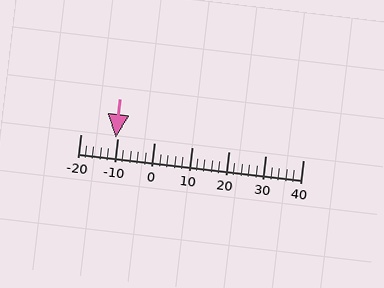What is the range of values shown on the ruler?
The ruler shows values from -20 to 40.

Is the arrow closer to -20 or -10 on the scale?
The arrow is closer to -10.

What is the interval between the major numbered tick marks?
The major tick marks are spaced 10 units apart.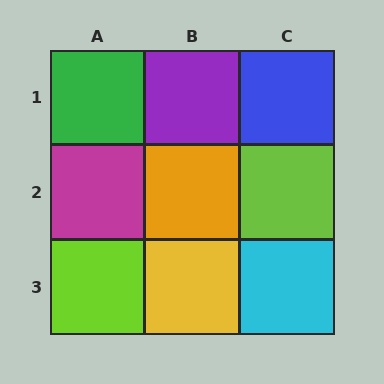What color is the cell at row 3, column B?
Yellow.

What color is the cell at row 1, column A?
Green.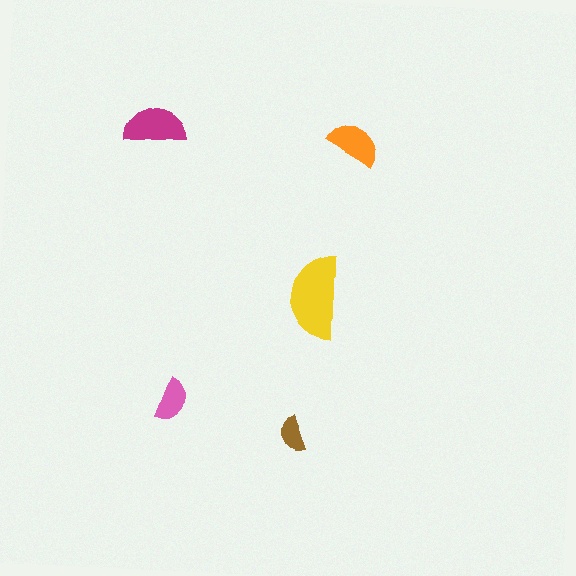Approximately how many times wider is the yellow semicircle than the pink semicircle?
About 2 times wider.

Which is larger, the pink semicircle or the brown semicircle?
The pink one.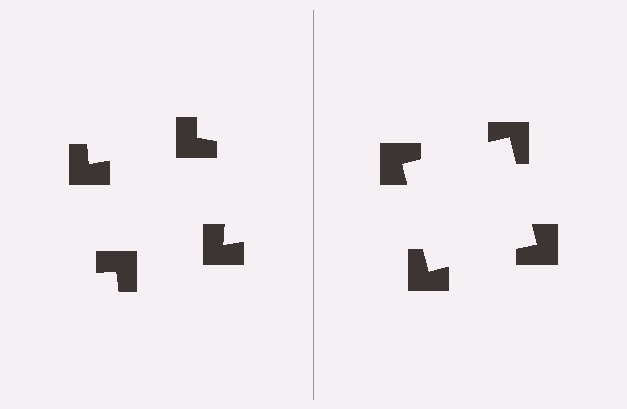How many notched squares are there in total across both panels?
8 — 4 on each side.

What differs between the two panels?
The notched squares are positioned identically on both sides; only the wedge orientations differ. On the right they align to a square; on the left they are misaligned.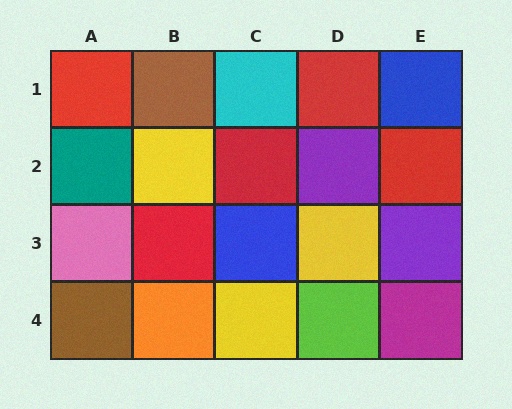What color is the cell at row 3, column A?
Pink.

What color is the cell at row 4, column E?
Magenta.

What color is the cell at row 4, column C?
Yellow.